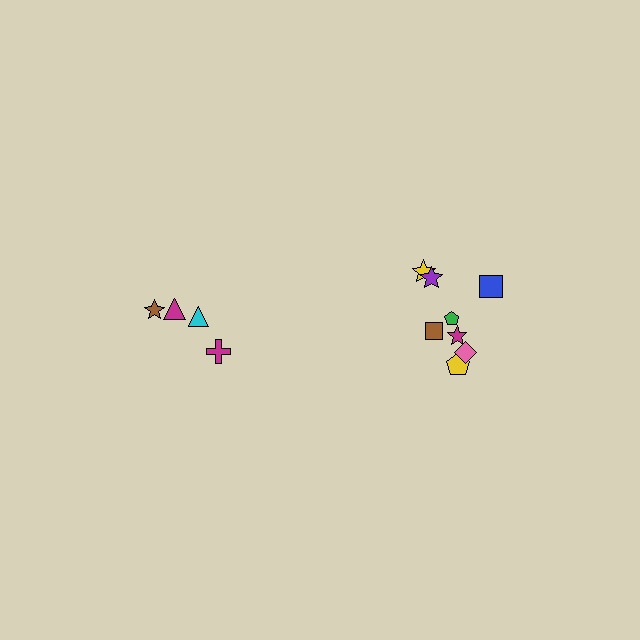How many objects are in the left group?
There are 4 objects.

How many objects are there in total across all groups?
There are 12 objects.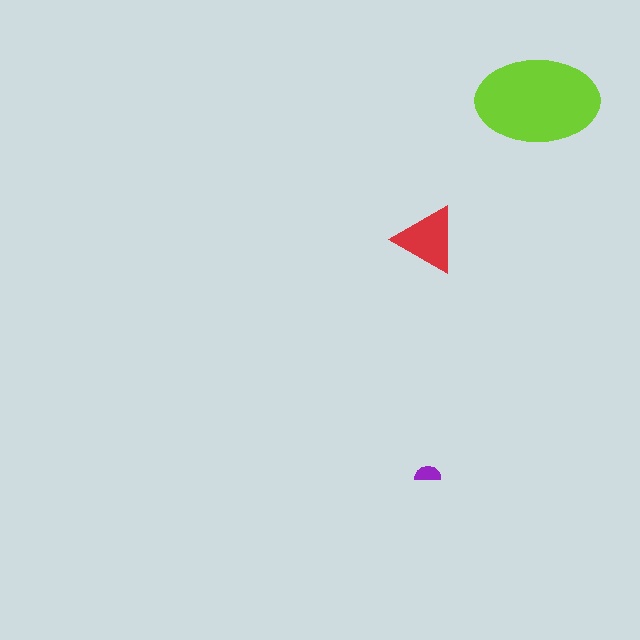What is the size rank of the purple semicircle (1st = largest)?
3rd.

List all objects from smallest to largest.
The purple semicircle, the red triangle, the lime ellipse.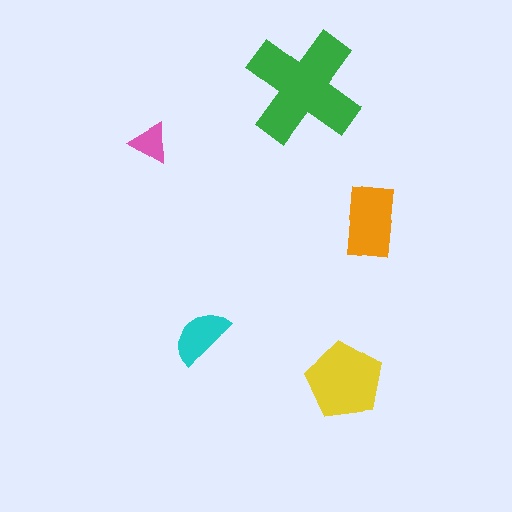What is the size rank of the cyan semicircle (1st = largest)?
4th.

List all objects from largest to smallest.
The green cross, the yellow pentagon, the orange rectangle, the cyan semicircle, the pink triangle.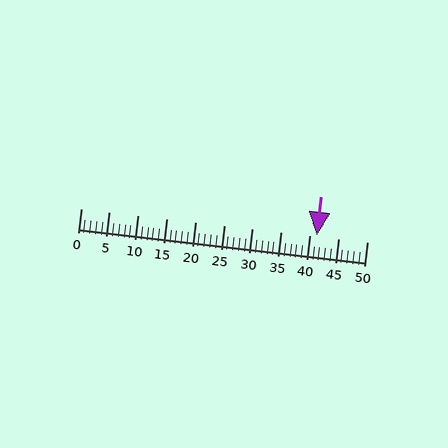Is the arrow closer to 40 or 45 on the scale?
The arrow is closer to 40.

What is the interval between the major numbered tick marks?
The major tick marks are spaced 5 units apart.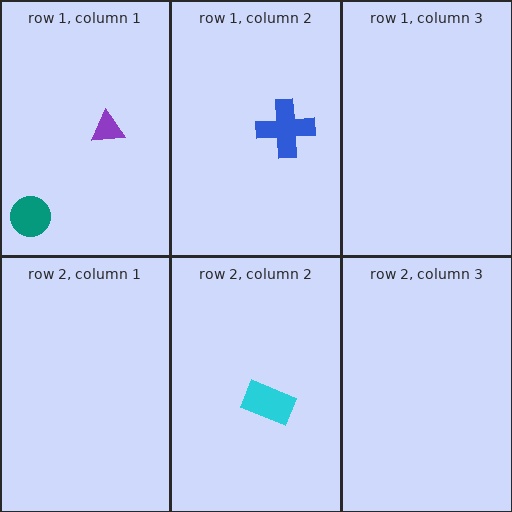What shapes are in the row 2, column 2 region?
The cyan rectangle.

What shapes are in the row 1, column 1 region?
The purple triangle, the teal circle.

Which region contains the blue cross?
The row 1, column 2 region.